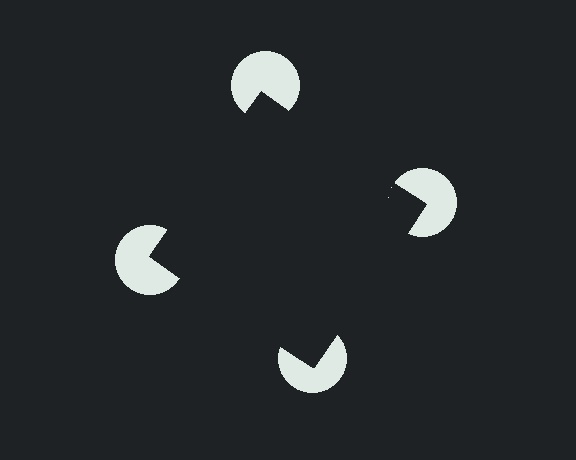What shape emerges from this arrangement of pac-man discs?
An illusory square — its edges are inferred from the aligned wedge cuts in the pac-man discs, not physically drawn.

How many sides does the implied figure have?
4 sides.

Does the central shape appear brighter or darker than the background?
It typically appears slightly darker than the background, even though no actual brightness change is drawn.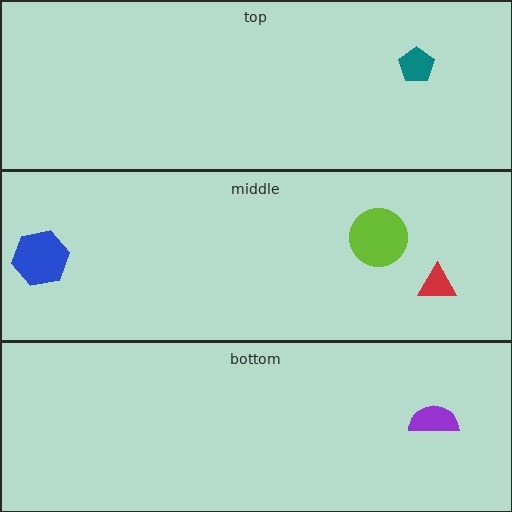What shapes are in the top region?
The teal pentagon.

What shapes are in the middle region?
The lime circle, the red triangle, the blue hexagon.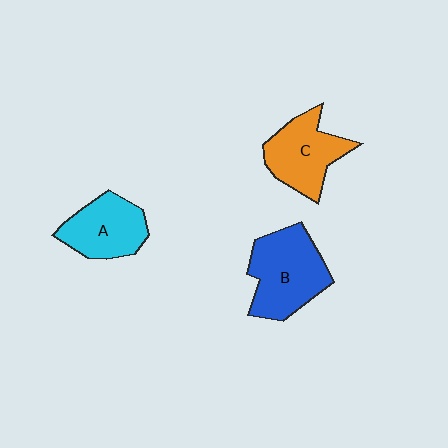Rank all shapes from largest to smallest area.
From largest to smallest: B (blue), C (orange), A (cyan).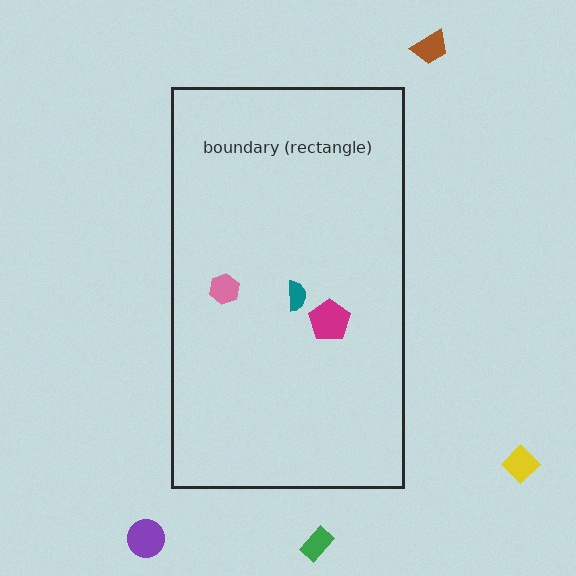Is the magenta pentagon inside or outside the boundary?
Inside.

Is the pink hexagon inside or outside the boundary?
Inside.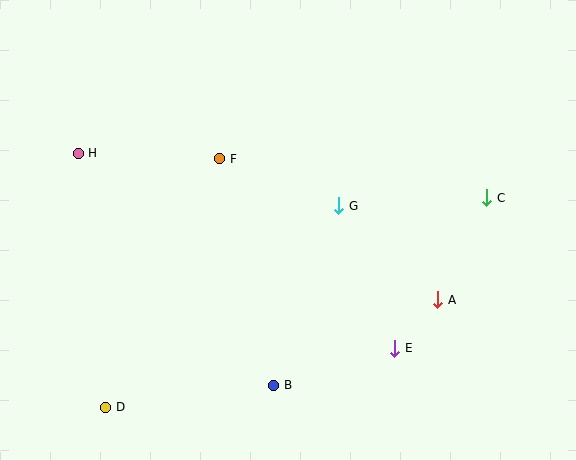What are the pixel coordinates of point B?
Point B is at (274, 385).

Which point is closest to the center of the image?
Point G at (339, 206) is closest to the center.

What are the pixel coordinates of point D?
Point D is at (106, 407).